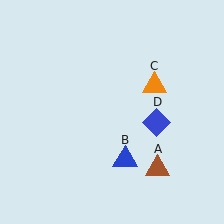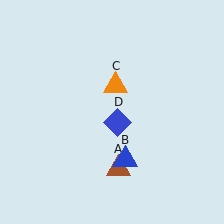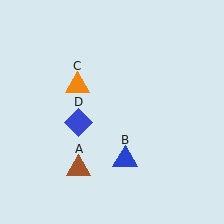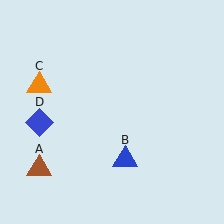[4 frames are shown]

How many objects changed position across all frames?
3 objects changed position: brown triangle (object A), orange triangle (object C), blue diamond (object D).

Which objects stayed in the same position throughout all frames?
Blue triangle (object B) remained stationary.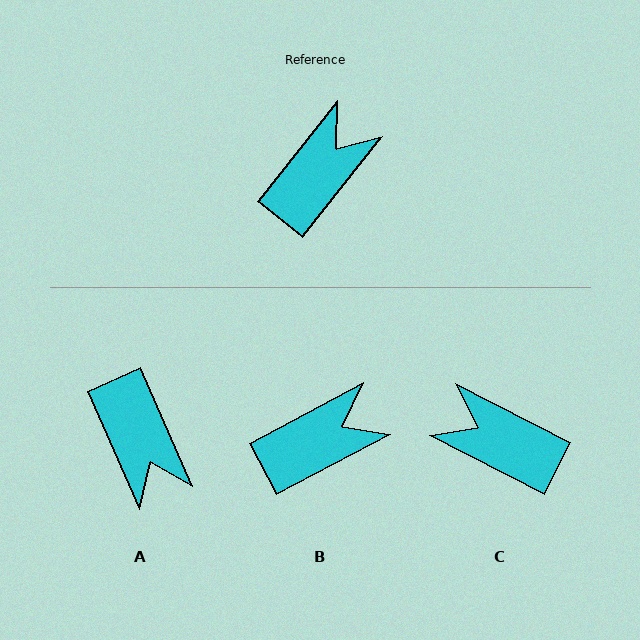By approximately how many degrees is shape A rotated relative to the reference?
Approximately 118 degrees clockwise.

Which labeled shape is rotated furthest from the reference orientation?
A, about 118 degrees away.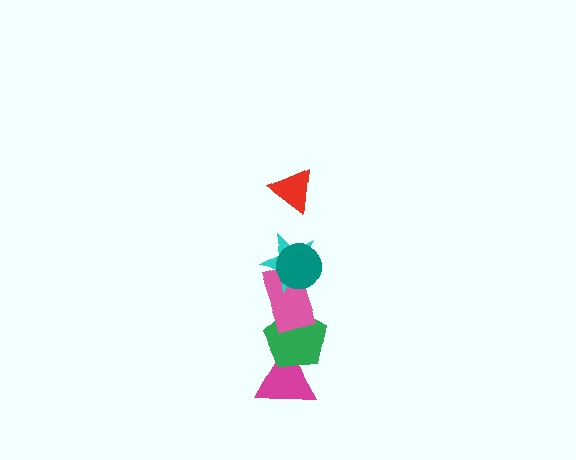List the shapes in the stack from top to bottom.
From top to bottom: the red triangle, the teal circle, the cyan star, the pink rectangle, the green pentagon, the magenta triangle.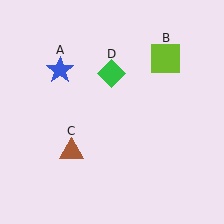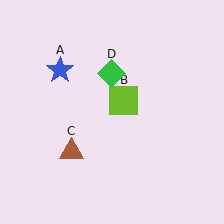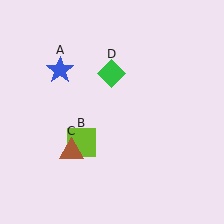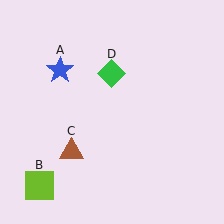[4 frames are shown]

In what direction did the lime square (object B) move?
The lime square (object B) moved down and to the left.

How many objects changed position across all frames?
1 object changed position: lime square (object B).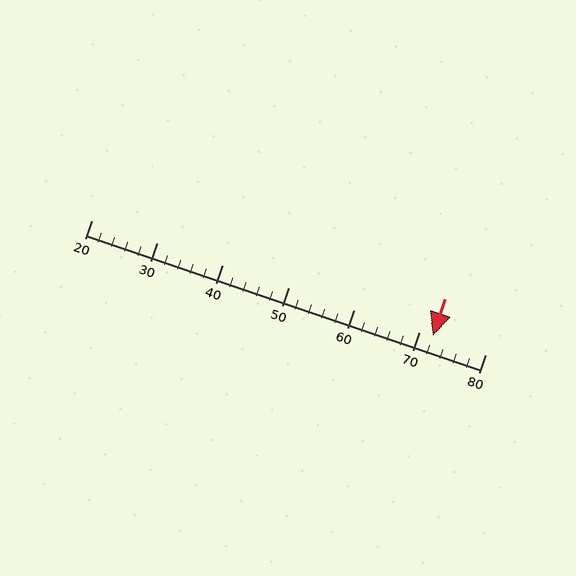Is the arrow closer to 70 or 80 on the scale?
The arrow is closer to 70.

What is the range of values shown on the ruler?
The ruler shows values from 20 to 80.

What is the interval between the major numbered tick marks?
The major tick marks are spaced 10 units apart.